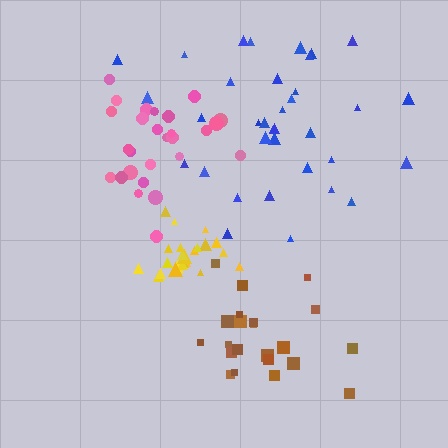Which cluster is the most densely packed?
Yellow.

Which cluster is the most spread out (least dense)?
Blue.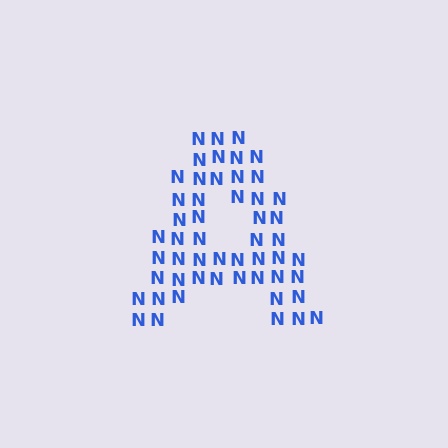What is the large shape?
The large shape is the letter A.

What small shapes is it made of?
It is made of small letter N's.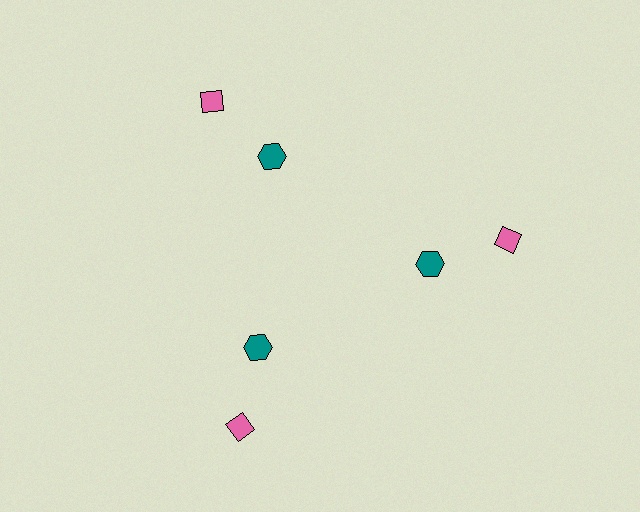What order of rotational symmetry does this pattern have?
This pattern has 3-fold rotational symmetry.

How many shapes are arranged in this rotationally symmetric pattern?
There are 6 shapes, arranged in 3 groups of 2.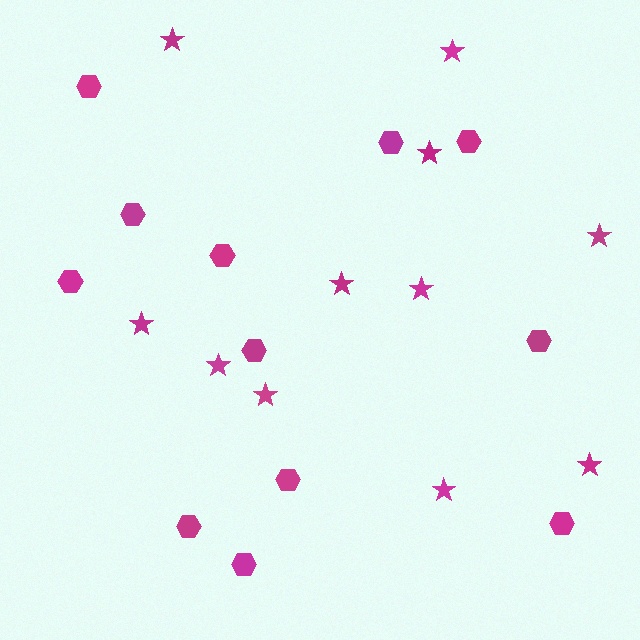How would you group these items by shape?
There are 2 groups: one group of hexagons (12) and one group of stars (11).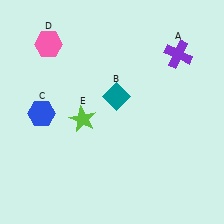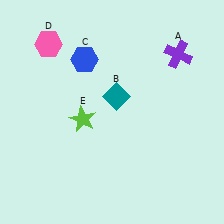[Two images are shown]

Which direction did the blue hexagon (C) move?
The blue hexagon (C) moved up.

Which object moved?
The blue hexagon (C) moved up.